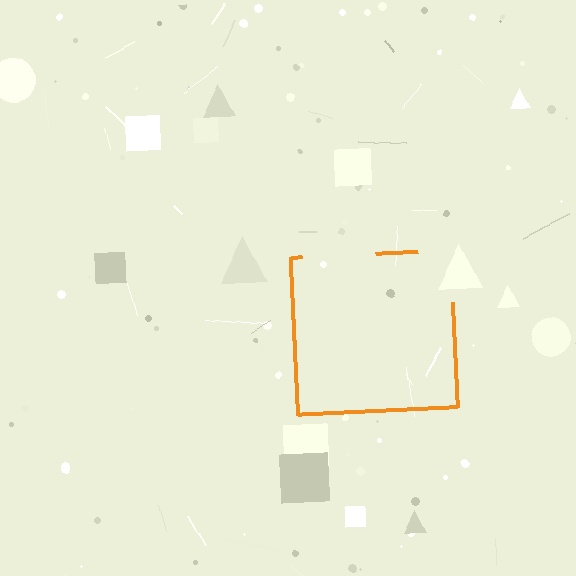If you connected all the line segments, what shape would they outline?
They would outline a square.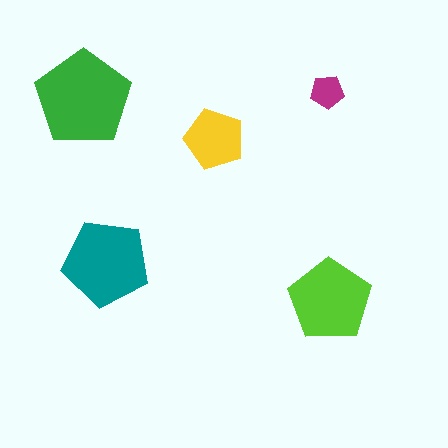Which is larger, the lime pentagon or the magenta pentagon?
The lime one.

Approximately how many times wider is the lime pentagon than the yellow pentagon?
About 1.5 times wider.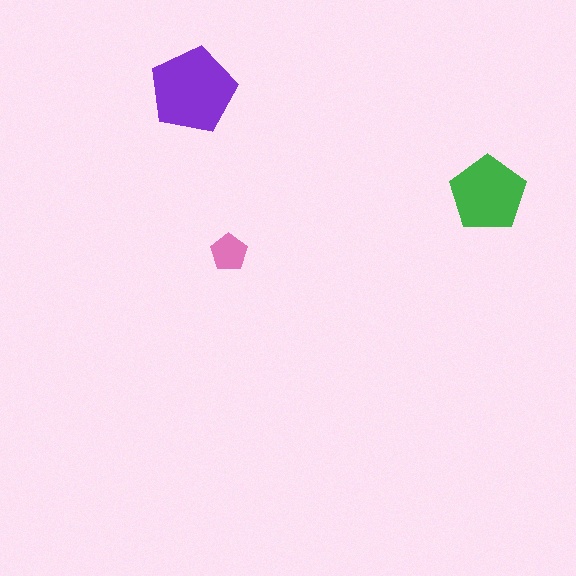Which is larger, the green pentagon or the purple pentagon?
The purple one.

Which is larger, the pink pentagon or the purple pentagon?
The purple one.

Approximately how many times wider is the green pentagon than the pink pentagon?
About 2 times wider.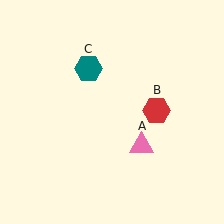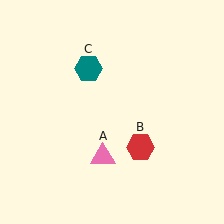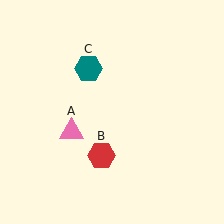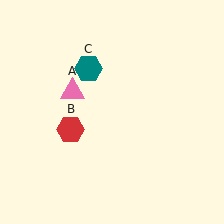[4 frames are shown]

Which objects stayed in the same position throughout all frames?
Teal hexagon (object C) remained stationary.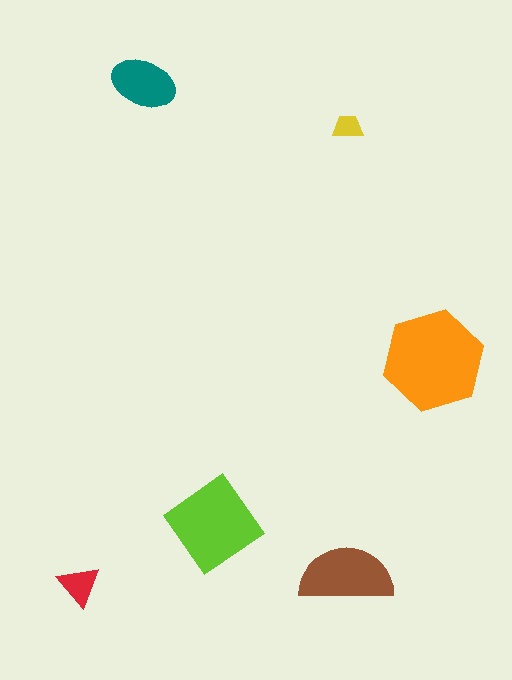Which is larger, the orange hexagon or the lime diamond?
The orange hexagon.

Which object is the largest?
The orange hexagon.